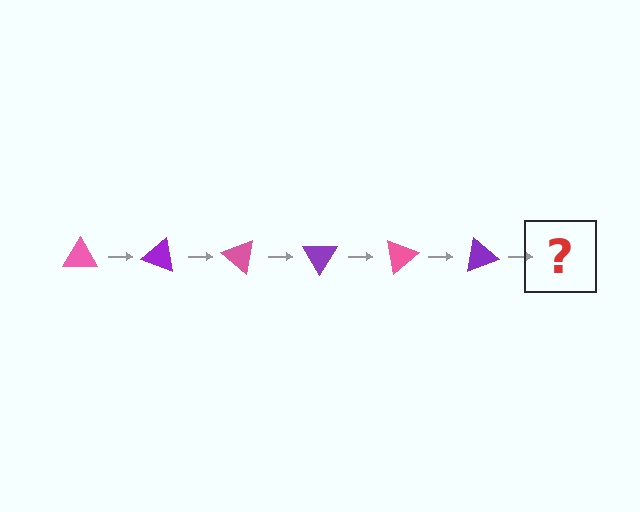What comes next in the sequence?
The next element should be a pink triangle, rotated 120 degrees from the start.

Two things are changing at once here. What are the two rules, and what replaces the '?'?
The two rules are that it rotates 20 degrees each step and the color cycles through pink and purple. The '?' should be a pink triangle, rotated 120 degrees from the start.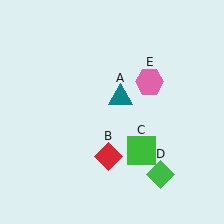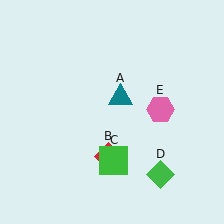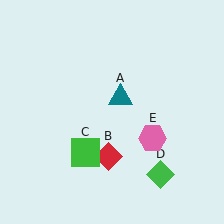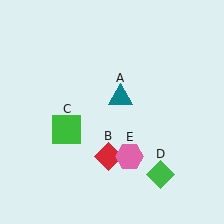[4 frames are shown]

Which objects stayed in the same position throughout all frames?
Teal triangle (object A) and red diamond (object B) and green diamond (object D) remained stationary.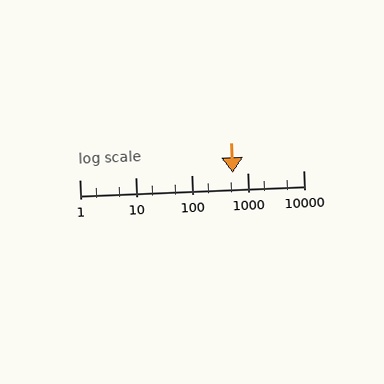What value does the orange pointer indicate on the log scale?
The pointer indicates approximately 560.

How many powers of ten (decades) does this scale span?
The scale spans 4 decades, from 1 to 10000.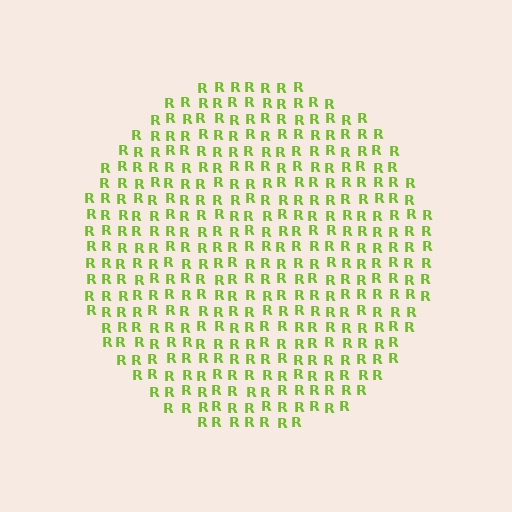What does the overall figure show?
The overall figure shows a circle.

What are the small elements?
The small elements are letter R's.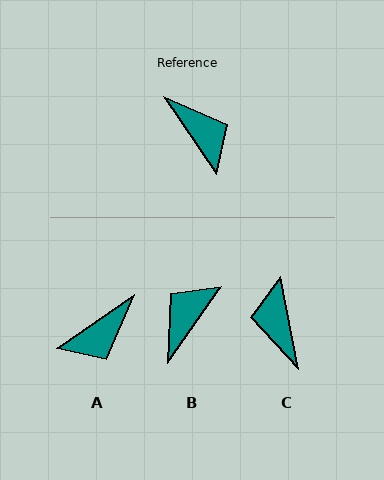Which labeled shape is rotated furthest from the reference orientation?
C, about 156 degrees away.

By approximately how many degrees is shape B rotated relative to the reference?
Approximately 111 degrees counter-clockwise.